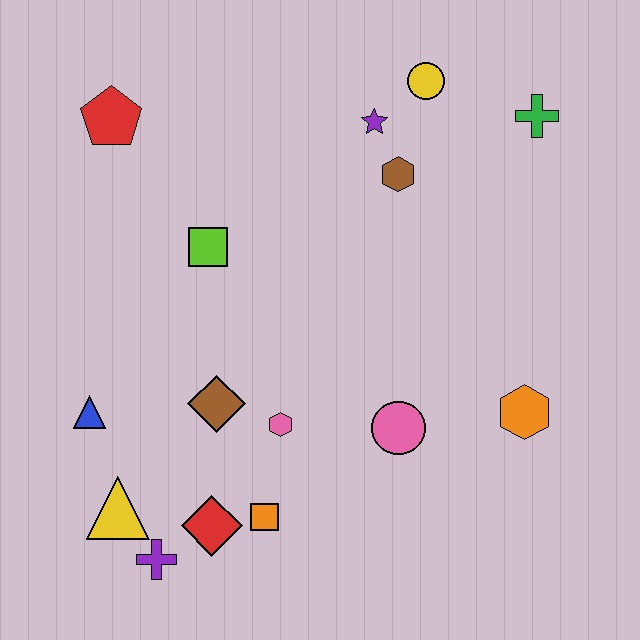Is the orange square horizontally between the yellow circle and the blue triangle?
Yes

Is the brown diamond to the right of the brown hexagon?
No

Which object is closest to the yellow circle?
The purple star is closest to the yellow circle.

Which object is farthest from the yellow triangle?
The green cross is farthest from the yellow triangle.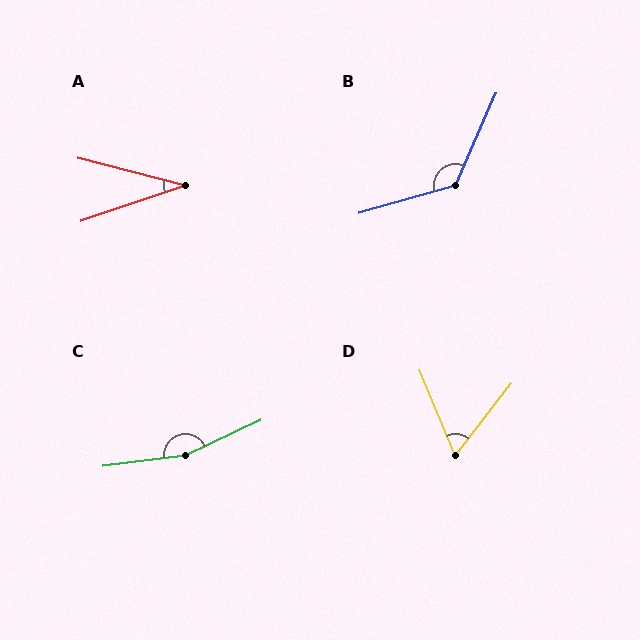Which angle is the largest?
C, at approximately 162 degrees.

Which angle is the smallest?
A, at approximately 33 degrees.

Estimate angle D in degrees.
Approximately 60 degrees.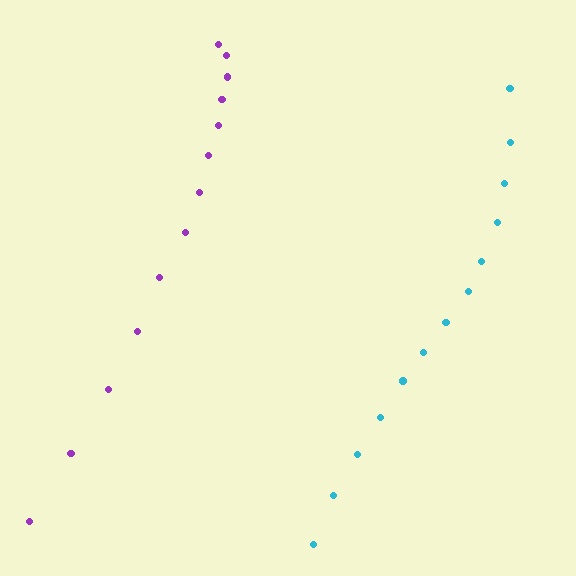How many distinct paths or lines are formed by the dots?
There are 2 distinct paths.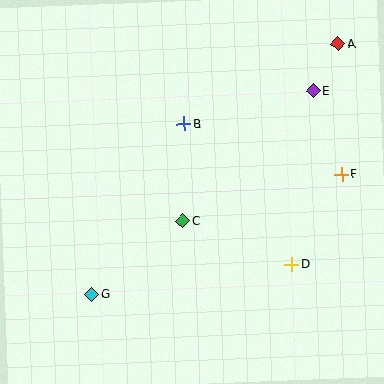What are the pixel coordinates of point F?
Point F is at (341, 174).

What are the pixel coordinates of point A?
Point A is at (338, 44).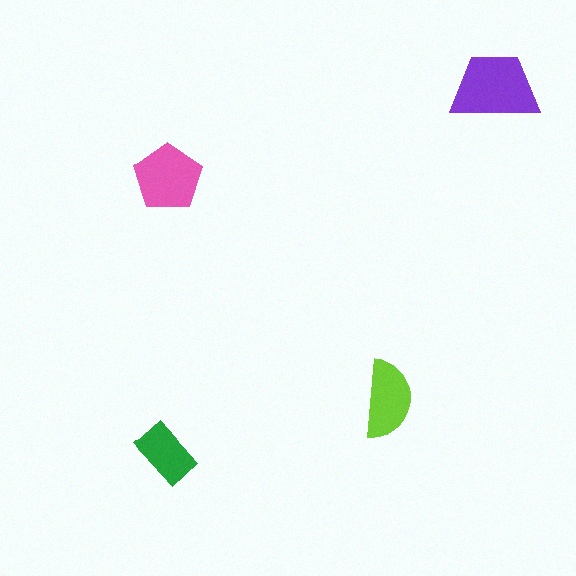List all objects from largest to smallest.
The purple trapezoid, the pink pentagon, the lime semicircle, the green rectangle.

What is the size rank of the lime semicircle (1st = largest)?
3rd.